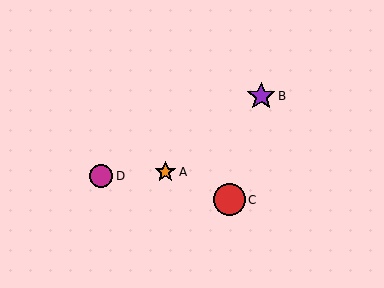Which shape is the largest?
The red circle (labeled C) is the largest.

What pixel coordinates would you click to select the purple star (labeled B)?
Click at (261, 96) to select the purple star B.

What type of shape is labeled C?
Shape C is a red circle.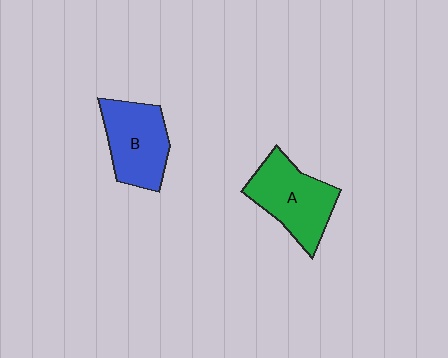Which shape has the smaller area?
Shape B (blue).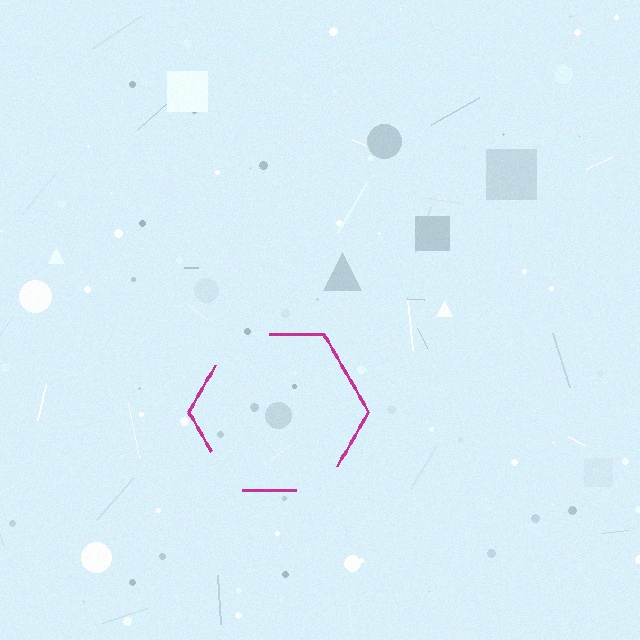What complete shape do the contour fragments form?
The contour fragments form a hexagon.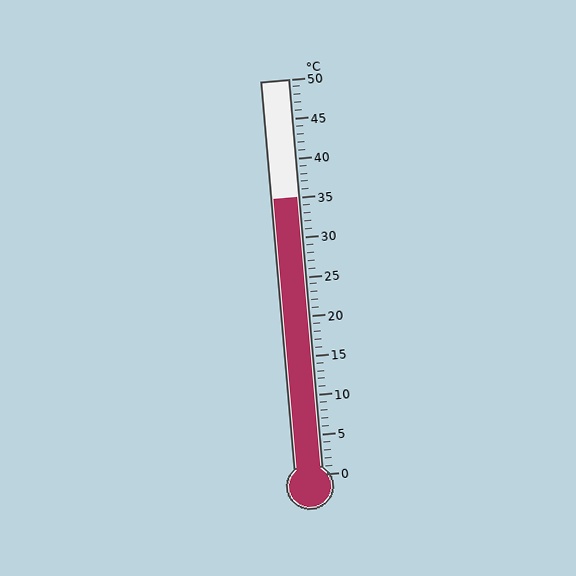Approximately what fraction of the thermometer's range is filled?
The thermometer is filled to approximately 70% of its range.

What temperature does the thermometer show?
The thermometer shows approximately 35°C.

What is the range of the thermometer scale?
The thermometer scale ranges from 0°C to 50°C.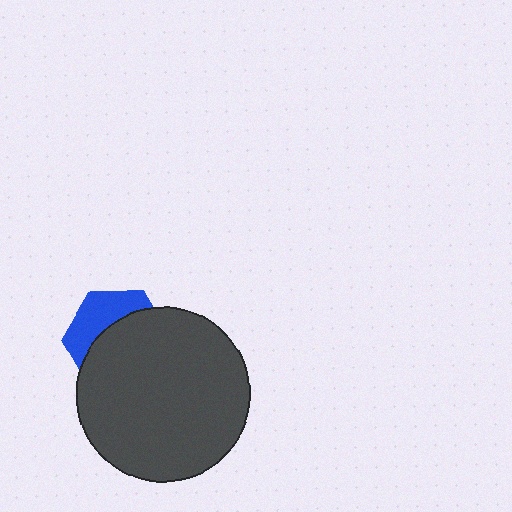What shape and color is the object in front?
The object in front is a dark gray circle.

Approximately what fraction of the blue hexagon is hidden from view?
Roughly 63% of the blue hexagon is hidden behind the dark gray circle.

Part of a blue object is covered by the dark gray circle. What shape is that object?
It is a hexagon.